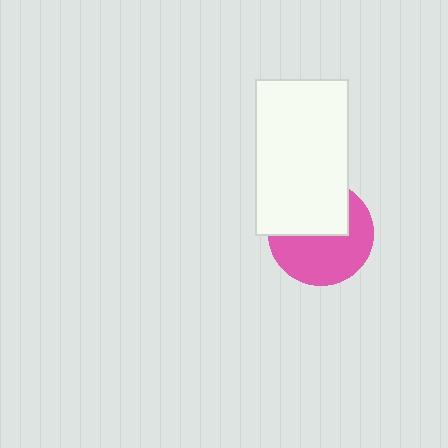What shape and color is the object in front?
The object in front is a white rectangle.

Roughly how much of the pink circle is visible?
About half of it is visible (roughly 57%).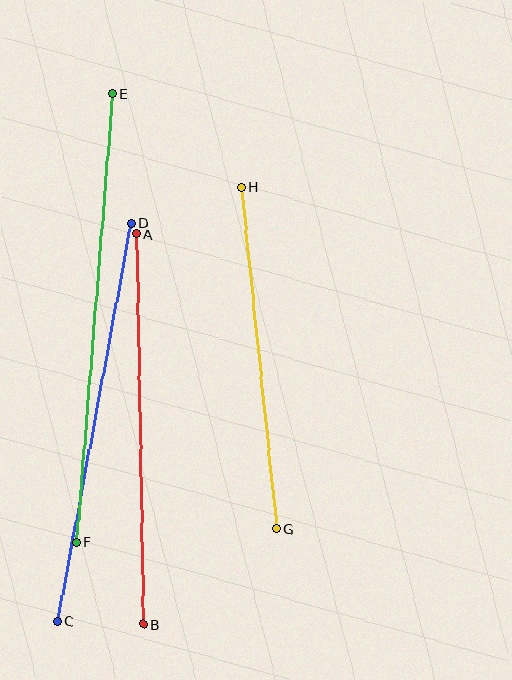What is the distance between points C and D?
The distance is approximately 405 pixels.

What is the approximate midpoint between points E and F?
The midpoint is at approximately (95, 318) pixels.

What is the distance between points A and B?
The distance is approximately 390 pixels.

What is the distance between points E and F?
The distance is approximately 450 pixels.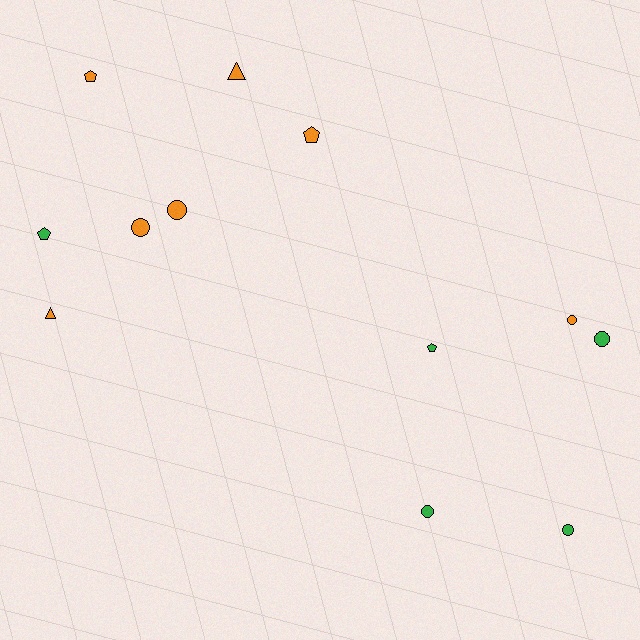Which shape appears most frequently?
Circle, with 6 objects.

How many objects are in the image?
There are 12 objects.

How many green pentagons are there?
There are 2 green pentagons.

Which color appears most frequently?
Orange, with 7 objects.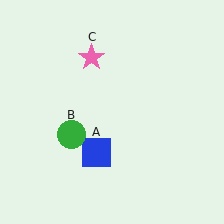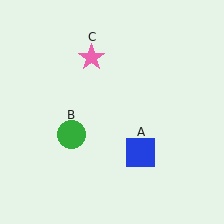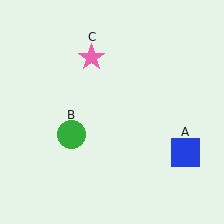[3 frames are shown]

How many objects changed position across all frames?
1 object changed position: blue square (object A).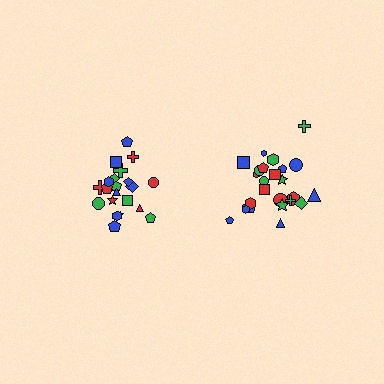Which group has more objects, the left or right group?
The right group.